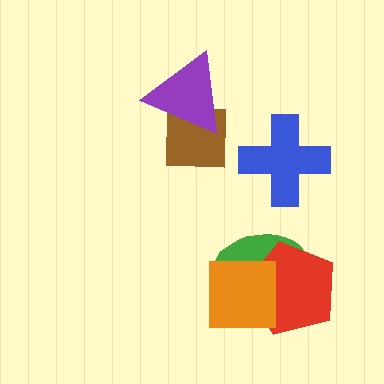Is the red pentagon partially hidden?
Yes, it is partially covered by another shape.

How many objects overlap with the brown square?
1 object overlaps with the brown square.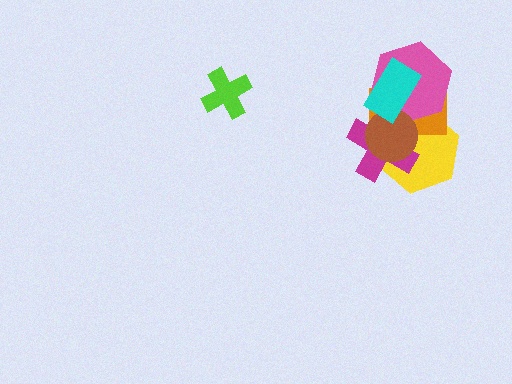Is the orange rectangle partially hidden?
Yes, it is partially covered by another shape.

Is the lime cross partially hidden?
No, no other shape covers it.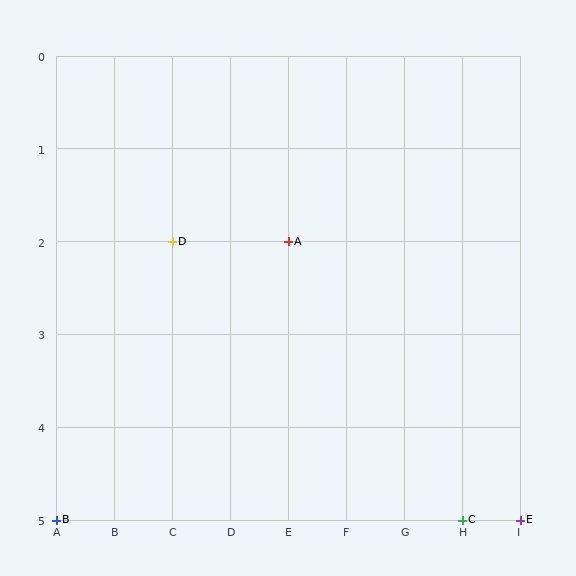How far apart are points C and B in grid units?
Points C and B are 7 columns apart.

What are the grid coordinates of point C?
Point C is at grid coordinates (H, 5).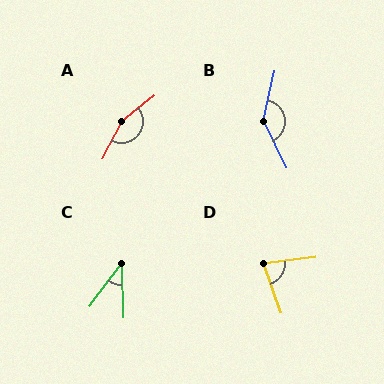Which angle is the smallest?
C, at approximately 38 degrees.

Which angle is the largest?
A, at approximately 157 degrees.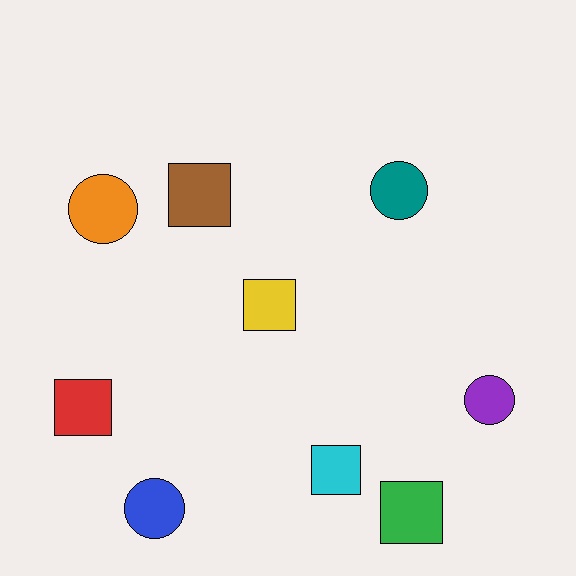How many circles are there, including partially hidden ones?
There are 4 circles.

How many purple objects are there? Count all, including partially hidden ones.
There is 1 purple object.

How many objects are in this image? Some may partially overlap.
There are 9 objects.